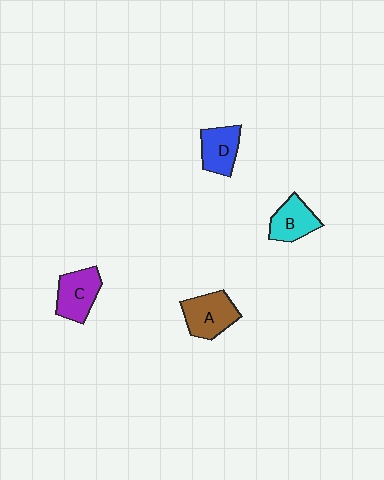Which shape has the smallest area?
Shape B (cyan).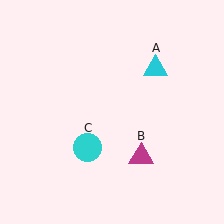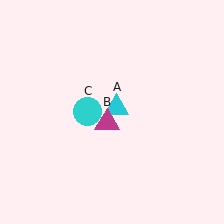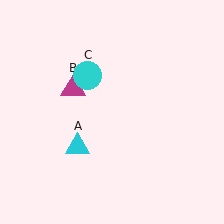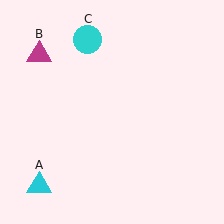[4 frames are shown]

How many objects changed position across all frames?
3 objects changed position: cyan triangle (object A), magenta triangle (object B), cyan circle (object C).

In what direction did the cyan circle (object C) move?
The cyan circle (object C) moved up.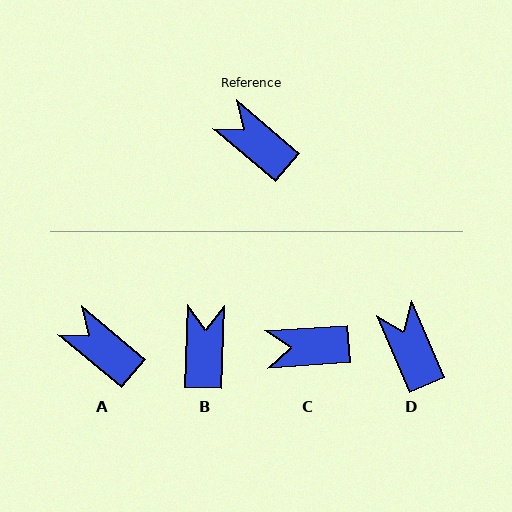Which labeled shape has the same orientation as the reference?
A.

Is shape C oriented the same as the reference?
No, it is off by about 44 degrees.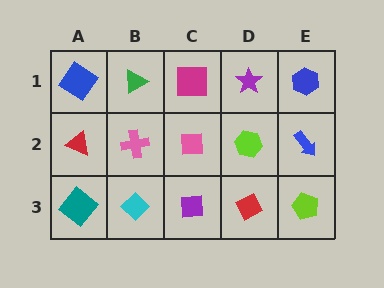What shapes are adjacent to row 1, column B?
A pink cross (row 2, column B), a blue diamond (row 1, column A), a magenta square (row 1, column C).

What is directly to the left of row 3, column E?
A red diamond.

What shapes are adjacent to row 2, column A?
A blue diamond (row 1, column A), a teal diamond (row 3, column A), a pink cross (row 2, column B).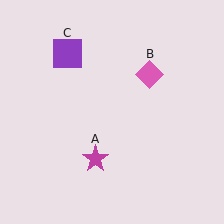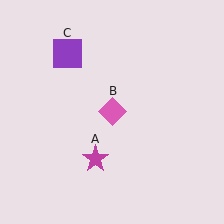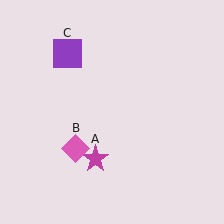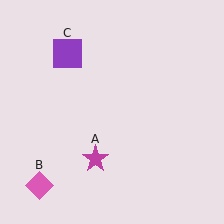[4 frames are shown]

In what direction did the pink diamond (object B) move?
The pink diamond (object B) moved down and to the left.